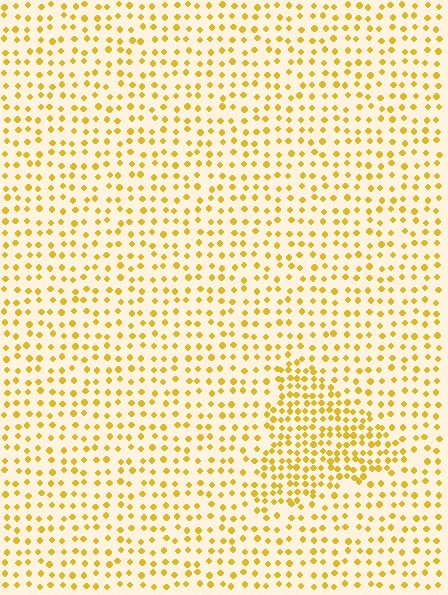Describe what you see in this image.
The image contains small yellow elements arranged at two different densities. A triangle-shaped region is visible where the elements are more densely packed than the surrounding area.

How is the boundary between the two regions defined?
The boundary is defined by a change in element density (approximately 1.9x ratio). All elements are the same color, size, and shape.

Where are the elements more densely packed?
The elements are more densely packed inside the triangle boundary.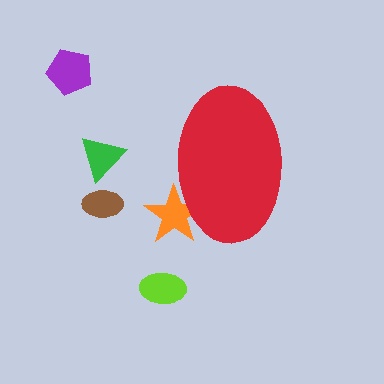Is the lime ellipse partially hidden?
No, the lime ellipse is fully visible.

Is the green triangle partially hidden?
No, the green triangle is fully visible.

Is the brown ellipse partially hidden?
No, the brown ellipse is fully visible.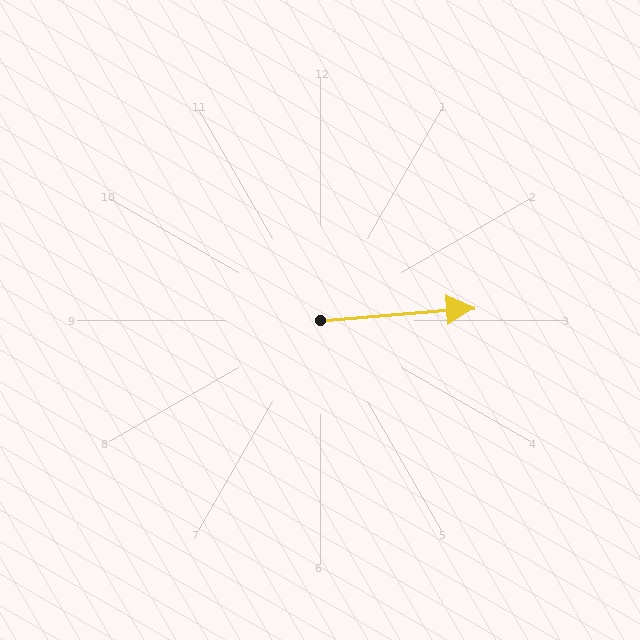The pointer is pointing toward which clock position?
Roughly 3 o'clock.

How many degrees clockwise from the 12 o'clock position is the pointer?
Approximately 85 degrees.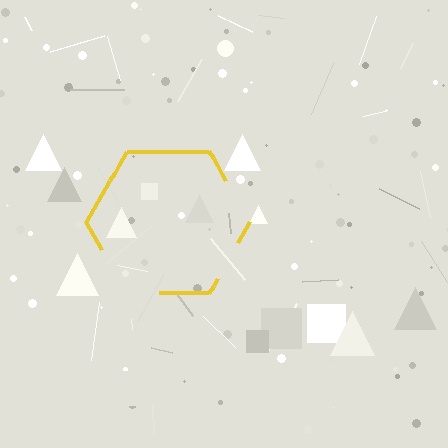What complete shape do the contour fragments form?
The contour fragments form a hexagon.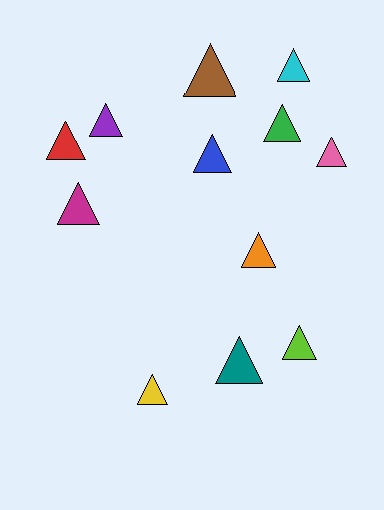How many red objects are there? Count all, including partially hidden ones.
There is 1 red object.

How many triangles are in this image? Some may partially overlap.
There are 12 triangles.